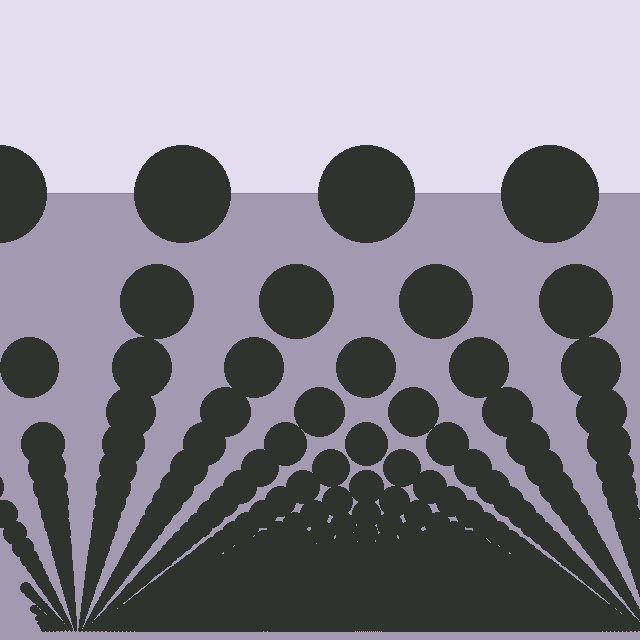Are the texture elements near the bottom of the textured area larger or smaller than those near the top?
Smaller. The gradient is inverted — elements near the bottom are smaller and denser.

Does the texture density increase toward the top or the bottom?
Density increases toward the bottom.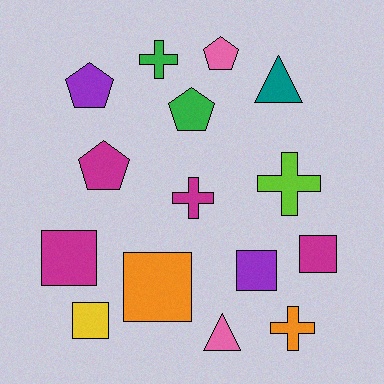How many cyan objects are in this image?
There are no cyan objects.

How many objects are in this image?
There are 15 objects.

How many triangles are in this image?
There are 2 triangles.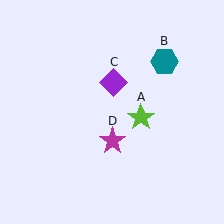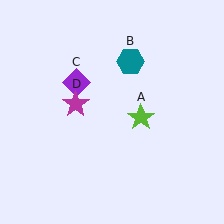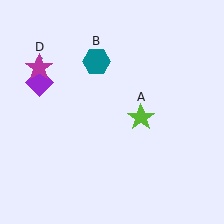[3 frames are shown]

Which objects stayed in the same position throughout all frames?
Lime star (object A) remained stationary.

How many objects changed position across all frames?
3 objects changed position: teal hexagon (object B), purple diamond (object C), magenta star (object D).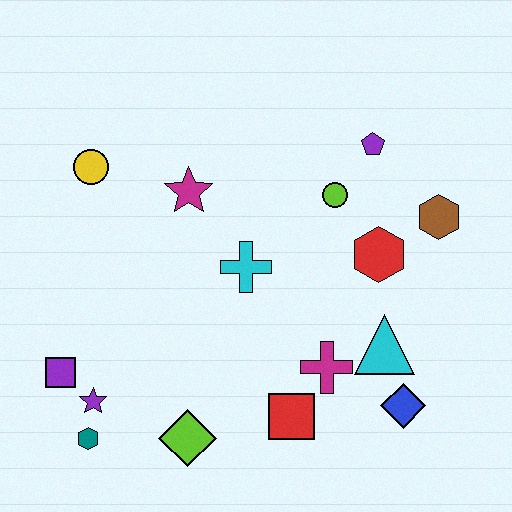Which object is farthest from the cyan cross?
The teal hexagon is farthest from the cyan cross.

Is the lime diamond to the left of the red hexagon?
Yes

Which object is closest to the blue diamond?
The cyan triangle is closest to the blue diamond.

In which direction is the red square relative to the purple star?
The red square is to the right of the purple star.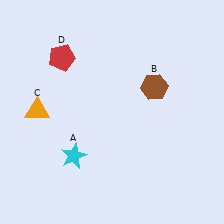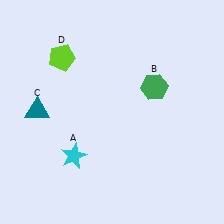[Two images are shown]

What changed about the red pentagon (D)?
In Image 1, D is red. In Image 2, it changed to lime.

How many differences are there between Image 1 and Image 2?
There are 3 differences between the two images.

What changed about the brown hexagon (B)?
In Image 1, B is brown. In Image 2, it changed to green.